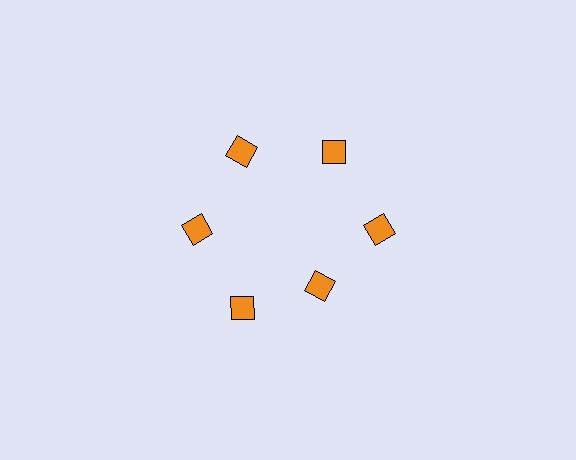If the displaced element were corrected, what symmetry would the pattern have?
It would have 6-fold rotational symmetry — the pattern would map onto itself every 60 degrees.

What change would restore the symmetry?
The symmetry would be restored by moving it outward, back onto the ring so that all 6 diamonds sit at equal angles and equal distance from the center.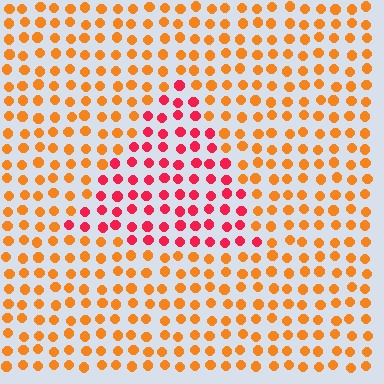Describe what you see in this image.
The image is filled with small orange elements in a uniform arrangement. A triangle-shaped region is visible where the elements are tinted to a slightly different hue, forming a subtle color boundary.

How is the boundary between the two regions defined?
The boundary is defined purely by a slight shift in hue (about 42 degrees). Spacing, size, and orientation are identical on both sides.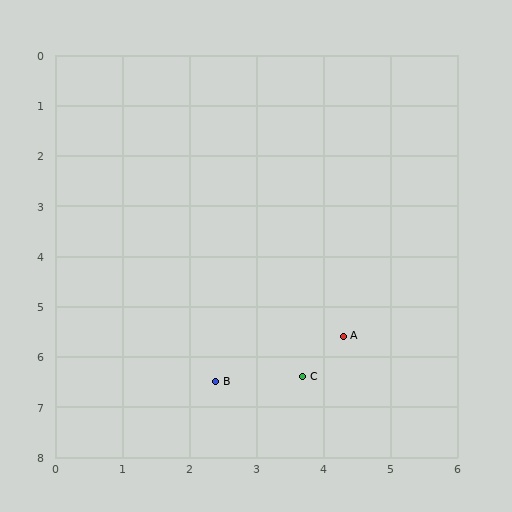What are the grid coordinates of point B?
Point B is at approximately (2.4, 6.5).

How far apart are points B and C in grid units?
Points B and C are about 1.3 grid units apart.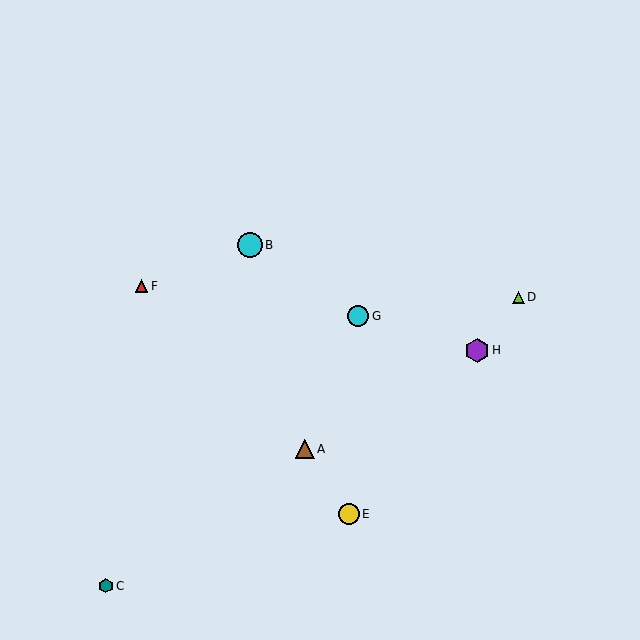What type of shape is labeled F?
Shape F is a red triangle.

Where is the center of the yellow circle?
The center of the yellow circle is at (349, 514).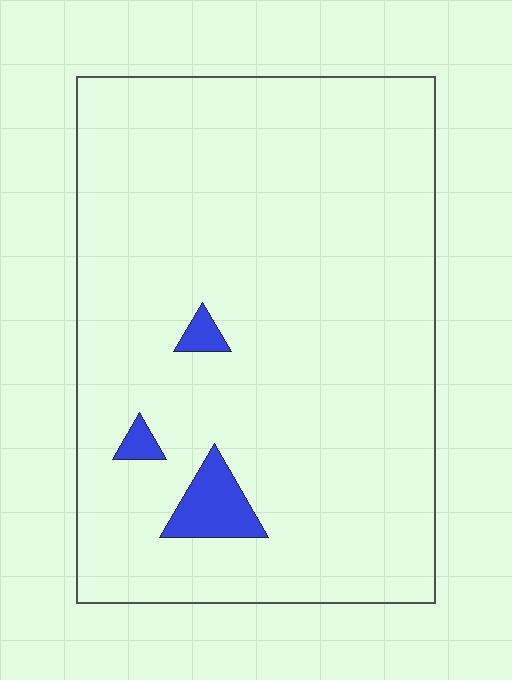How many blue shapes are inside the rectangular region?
3.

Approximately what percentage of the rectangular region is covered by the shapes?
Approximately 5%.